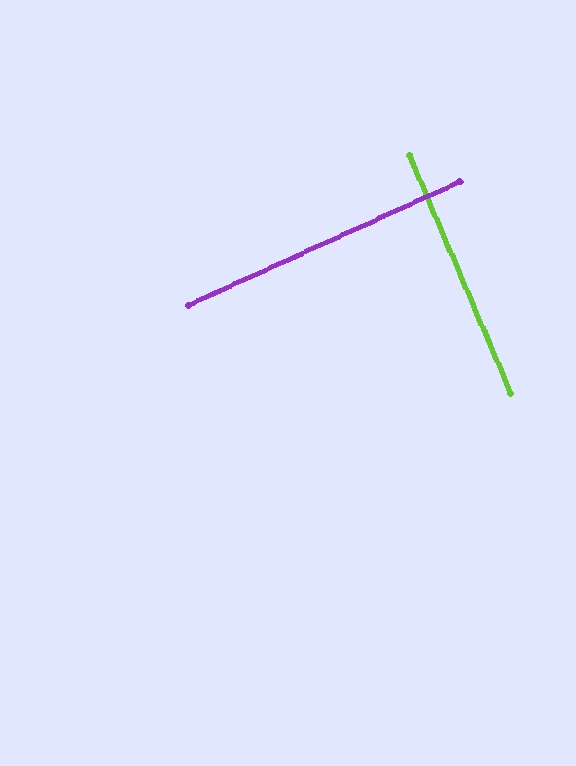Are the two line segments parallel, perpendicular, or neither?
Perpendicular — they meet at approximately 89°.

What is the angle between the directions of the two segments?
Approximately 89 degrees.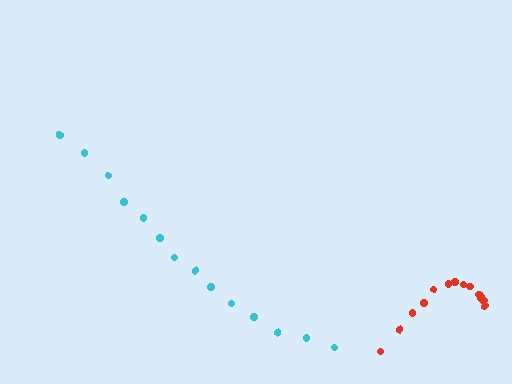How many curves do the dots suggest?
There are 2 distinct paths.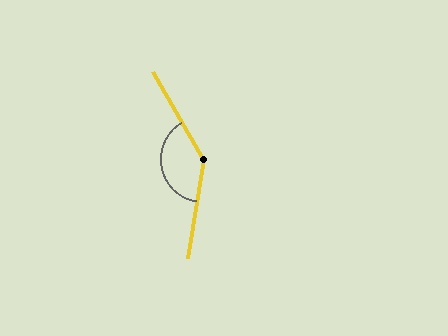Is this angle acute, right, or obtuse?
It is obtuse.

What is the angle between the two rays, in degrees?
Approximately 141 degrees.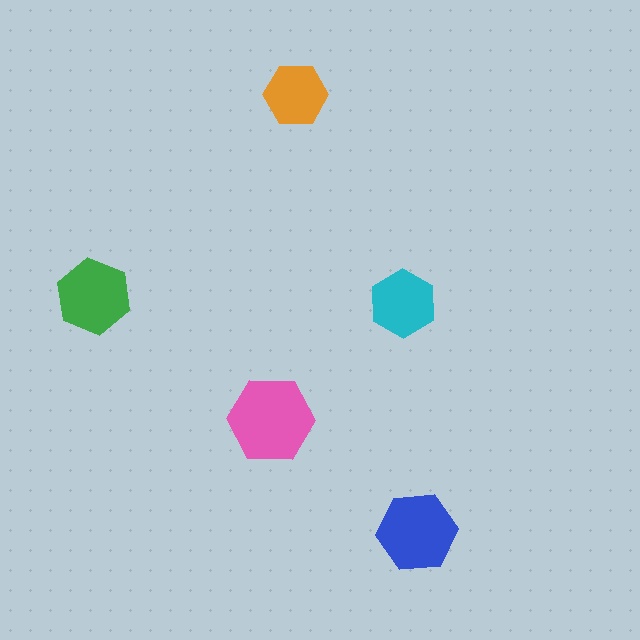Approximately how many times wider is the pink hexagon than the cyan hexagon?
About 1.5 times wider.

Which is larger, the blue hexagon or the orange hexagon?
The blue one.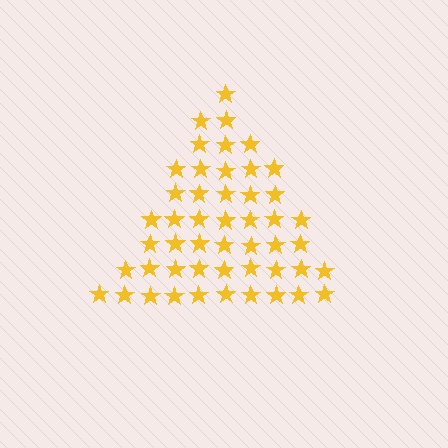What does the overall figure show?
The overall figure shows a triangle.